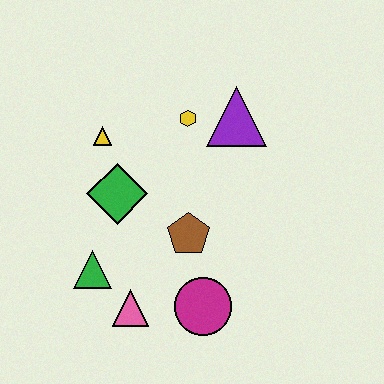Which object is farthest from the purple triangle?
The pink triangle is farthest from the purple triangle.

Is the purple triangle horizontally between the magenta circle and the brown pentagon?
No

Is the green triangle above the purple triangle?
No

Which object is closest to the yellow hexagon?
The purple triangle is closest to the yellow hexagon.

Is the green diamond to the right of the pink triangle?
No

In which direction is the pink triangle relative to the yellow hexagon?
The pink triangle is below the yellow hexagon.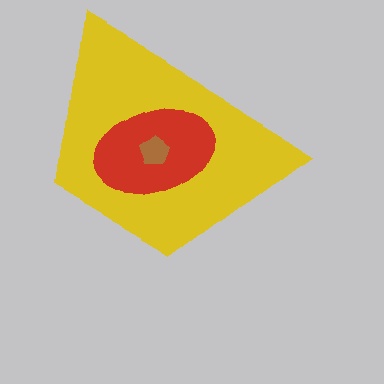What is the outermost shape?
The yellow trapezoid.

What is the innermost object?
The brown pentagon.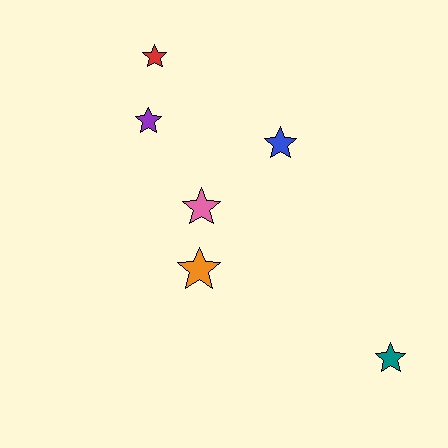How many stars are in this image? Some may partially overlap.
There are 6 stars.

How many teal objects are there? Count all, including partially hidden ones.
There is 1 teal object.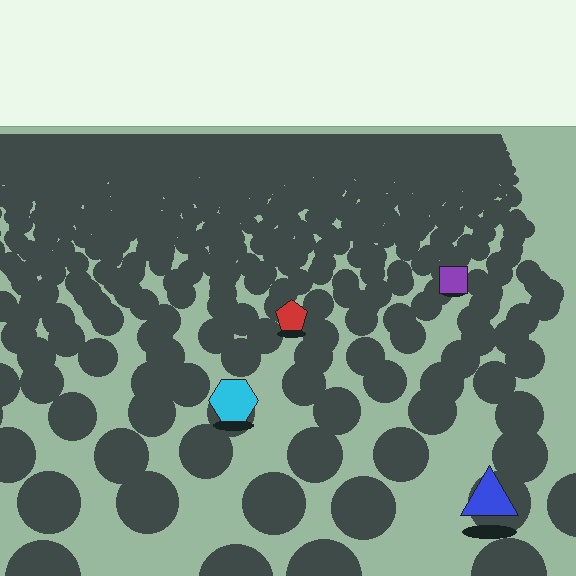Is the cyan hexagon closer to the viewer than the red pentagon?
Yes. The cyan hexagon is closer — you can tell from the texture gradient: the ground texture is coarser near it.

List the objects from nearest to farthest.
From nearest to farthest: the blue triangle, the cyan hexagon, the red pentagon, the purple square.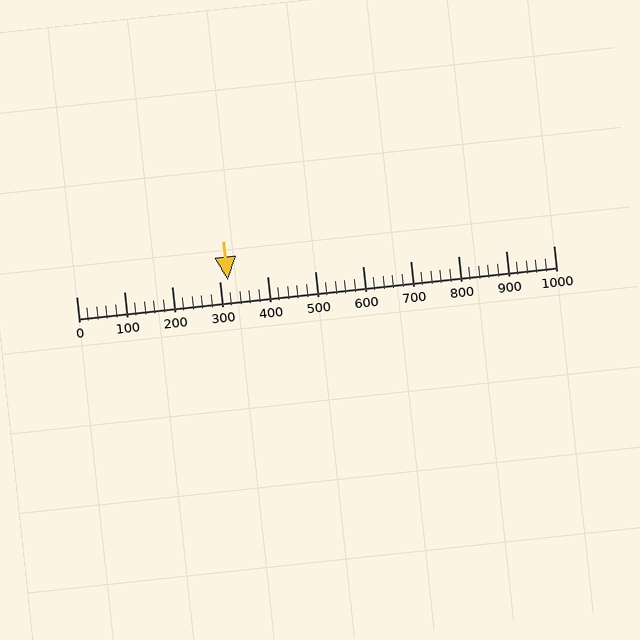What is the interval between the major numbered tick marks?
The major tick marks are spaced 100 units apart.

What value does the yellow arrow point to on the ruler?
The yellow arrow points to approximately 318.